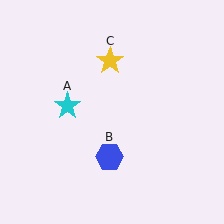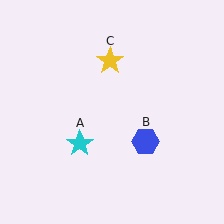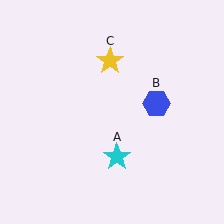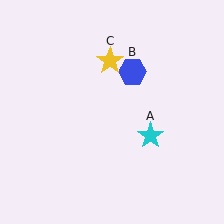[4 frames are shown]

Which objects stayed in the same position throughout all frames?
Yellow star (object C) remained stationary.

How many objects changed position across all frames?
2 objects changed position: cyan star (object A), blue hexagon (object B).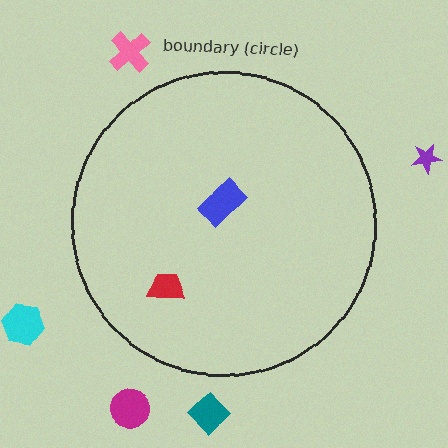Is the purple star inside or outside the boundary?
Outside.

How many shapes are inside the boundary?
2 inside, 5 outside.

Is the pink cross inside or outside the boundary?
Outside.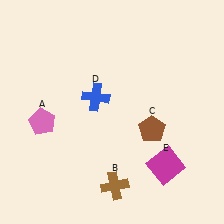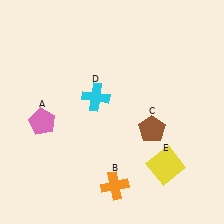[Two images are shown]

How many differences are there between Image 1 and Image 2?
There are 3 differences between the two images.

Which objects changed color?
B changed from brown to orange. D changed from blue to cyan. E changed from magenta to yellow.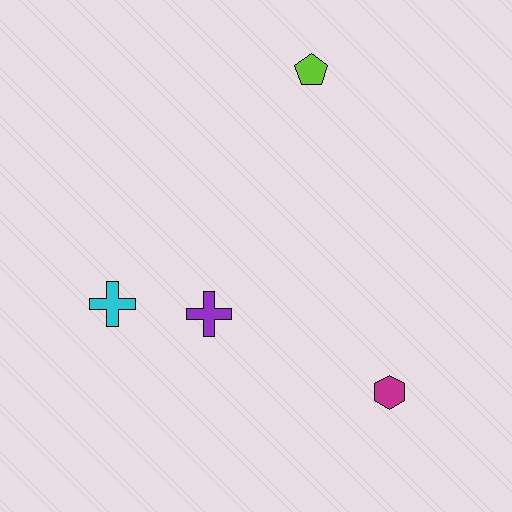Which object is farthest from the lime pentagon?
The magenta hexagon is farthest from the lime pentagon.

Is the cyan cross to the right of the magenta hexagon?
No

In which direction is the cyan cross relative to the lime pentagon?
The cyan cross is below the lime pentagon.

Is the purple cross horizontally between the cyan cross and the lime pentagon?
Yes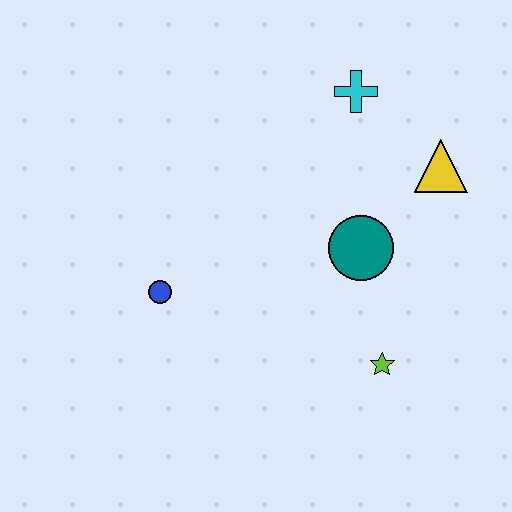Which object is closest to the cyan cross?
The yellow triangle is closest to the cyan cross.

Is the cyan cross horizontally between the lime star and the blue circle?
Yes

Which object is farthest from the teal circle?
The blue circle is farthest from the teal circle.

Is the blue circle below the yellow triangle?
Yes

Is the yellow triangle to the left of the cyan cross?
No